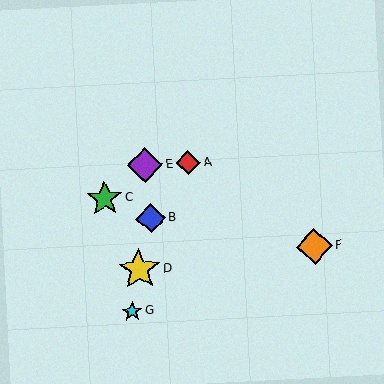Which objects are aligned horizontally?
Objects A, E are aligned horizontally.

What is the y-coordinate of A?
Object A is at y≈163.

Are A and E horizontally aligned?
Yes, both are at y≈163.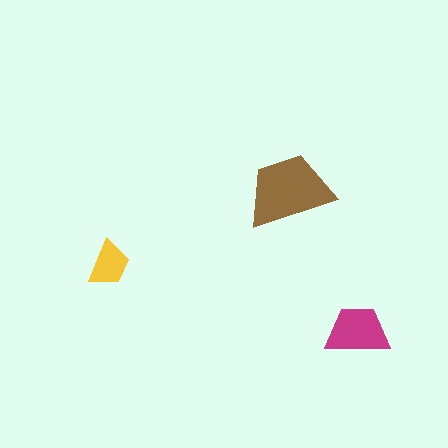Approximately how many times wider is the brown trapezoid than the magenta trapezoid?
About 1.5 times wider.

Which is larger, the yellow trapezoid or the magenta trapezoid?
The magenta one.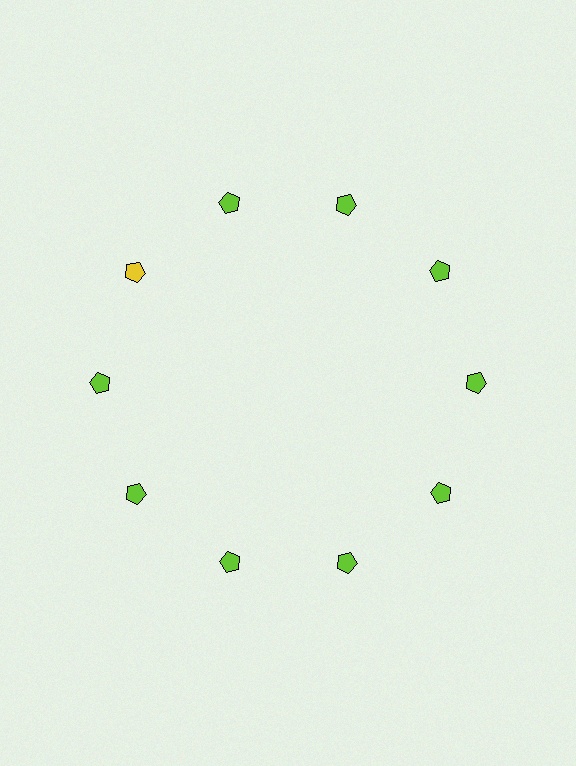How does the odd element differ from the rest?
It has a different color: yellow instead of lime.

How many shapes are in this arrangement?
There are 10 shapes arranged in a ring pattern.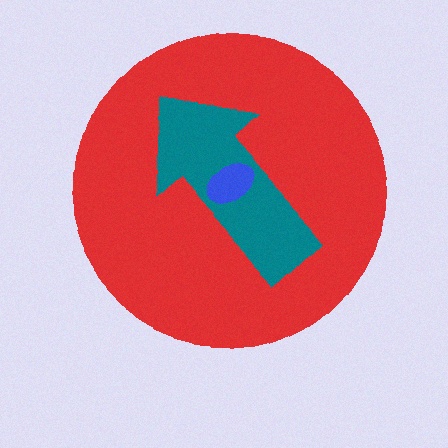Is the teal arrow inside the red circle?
Yes.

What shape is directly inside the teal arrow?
The blue ellipse.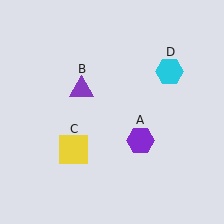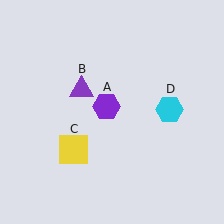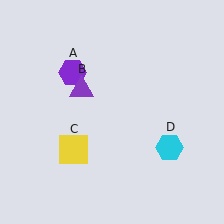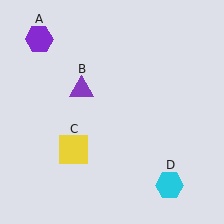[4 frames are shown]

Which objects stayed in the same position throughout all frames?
Purple triangle (object B) and yellow square (object C) remained stationary.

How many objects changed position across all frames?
2 objects changed position: purple hexagon (object A), cyan hexagon (object D).